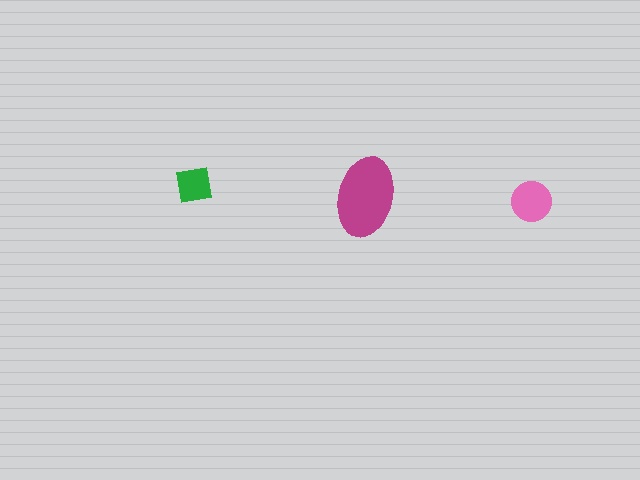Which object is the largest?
The magenta ellipse.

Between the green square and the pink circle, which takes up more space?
The pink circle.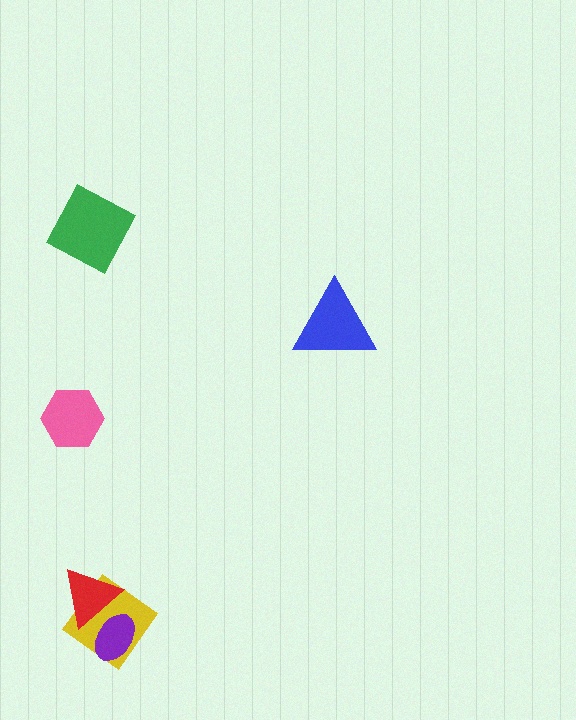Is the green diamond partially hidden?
No, no other shape covers it.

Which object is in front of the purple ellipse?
The red triangle is in front of the purple ellipse.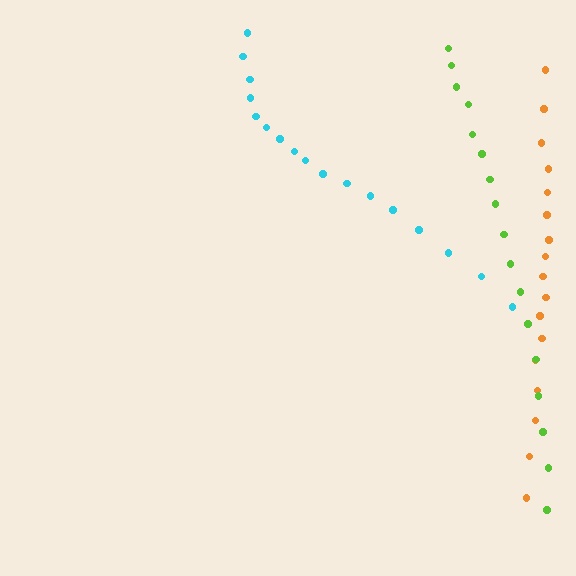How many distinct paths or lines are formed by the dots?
There are 3 distinct paths.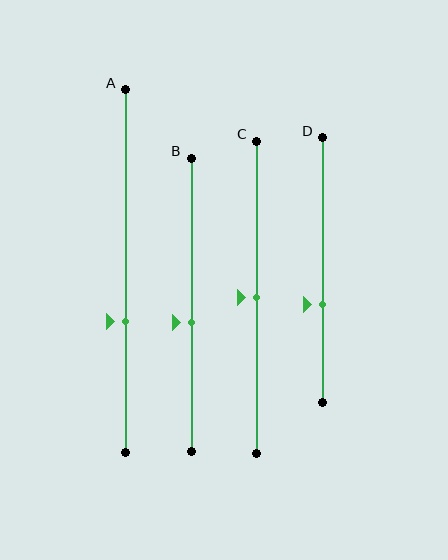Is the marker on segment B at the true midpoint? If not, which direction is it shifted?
No, the marker on segment B is shifted downward by about 6% of the segment length.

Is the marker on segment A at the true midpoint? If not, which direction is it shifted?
No, the marker on segment A is shifted downward by about 14% of the segment length.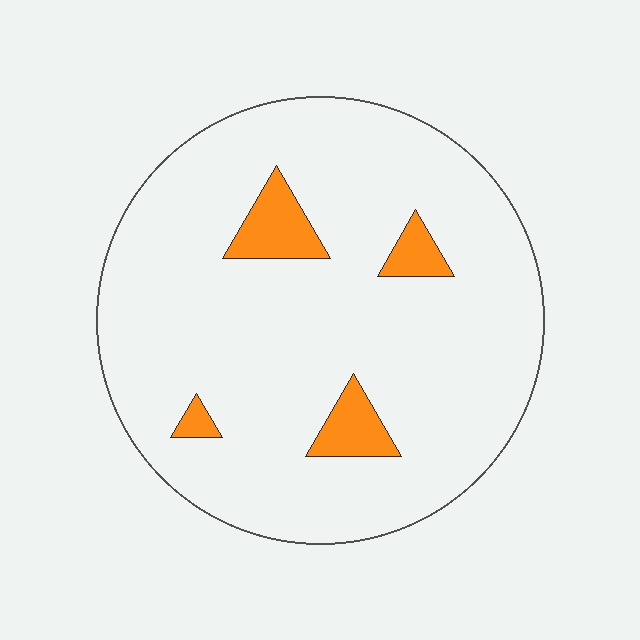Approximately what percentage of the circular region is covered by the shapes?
Approximately 10%.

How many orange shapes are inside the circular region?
4.